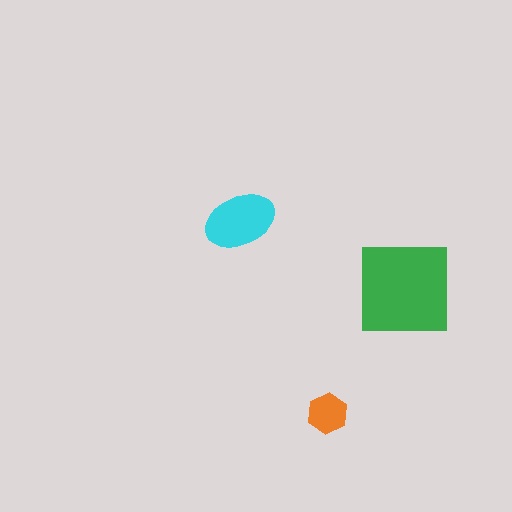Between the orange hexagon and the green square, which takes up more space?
The green square.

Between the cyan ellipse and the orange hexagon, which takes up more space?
The cyan ellipse.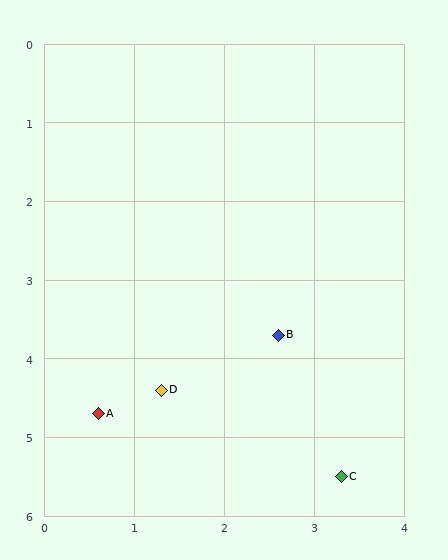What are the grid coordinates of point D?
Point D is at approximately (1.3, 4.4).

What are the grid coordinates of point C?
Point C is at approximately (3.3, 5.5).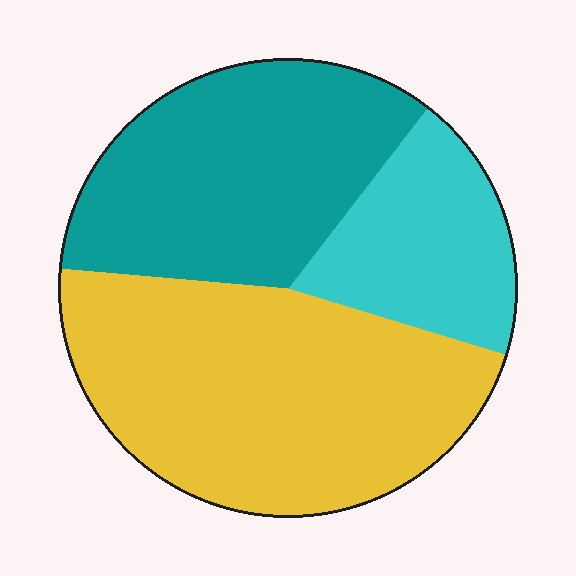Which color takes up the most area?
Yellow, at roughly 45%.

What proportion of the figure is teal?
Teal covers 34% of the figure.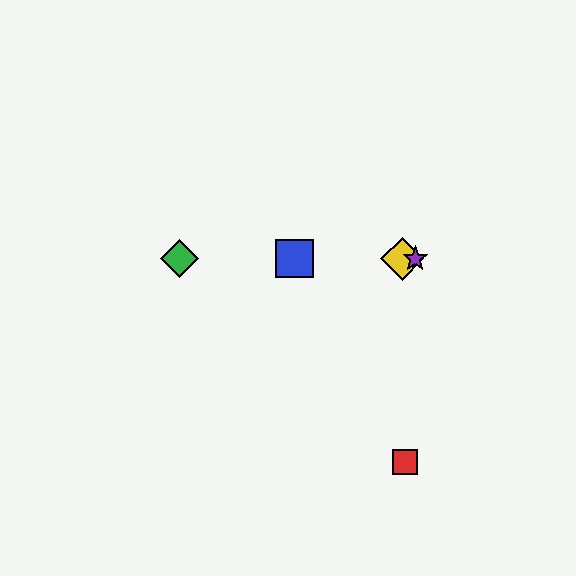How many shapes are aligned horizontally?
4 shapes (the blue square, the green diamond, the yellow diamond, the purple star) are aligned horizontally.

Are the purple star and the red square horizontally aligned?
No, the purple star is at y≈259 and the red square is at y≈462.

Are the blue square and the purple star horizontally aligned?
Yes, both are at y≈259.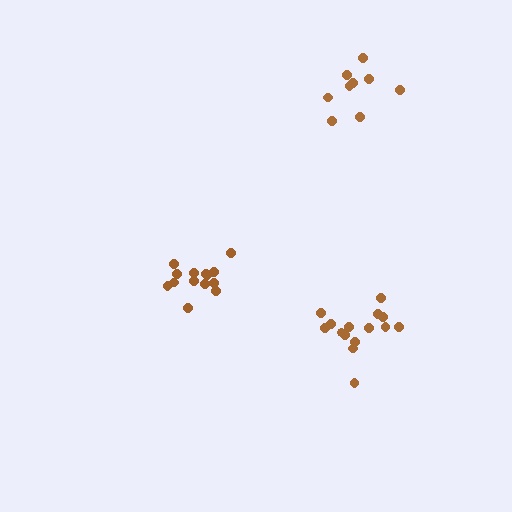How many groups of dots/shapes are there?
There are 3 groups.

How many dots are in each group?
Group 1: 14 dots, Group 2: 15 dots, Group 3: 9 dots (38 total).